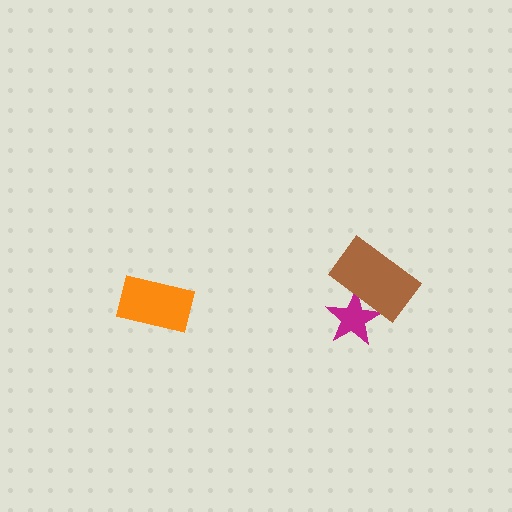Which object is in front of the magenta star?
The brown rectangle is in front of the magenta star.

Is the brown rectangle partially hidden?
No, no other shape covers it.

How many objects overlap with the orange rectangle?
0 objects overlap with the orange rectangle.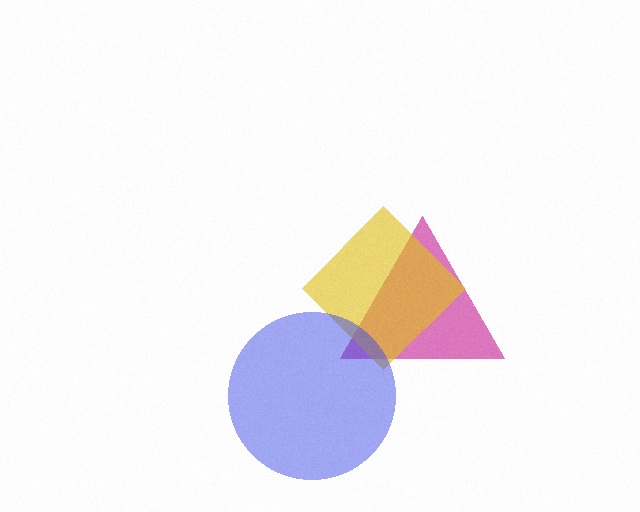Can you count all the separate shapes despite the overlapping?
Yes, there are 3 separate shapes.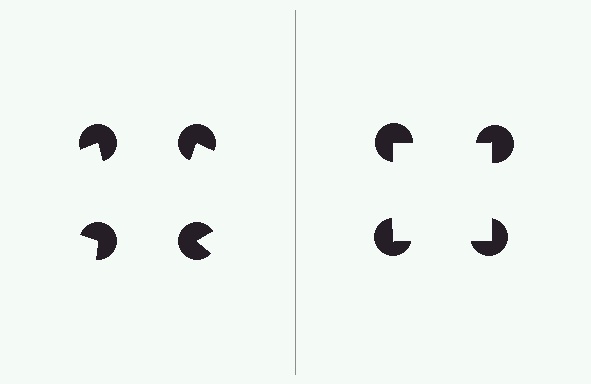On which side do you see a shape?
An illusory square appears on the right side. On the left side the wedge cuts are rotated, so no coherent shape forms.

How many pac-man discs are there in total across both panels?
8 — 4 on each side.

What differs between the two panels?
The pac-man discs are positioned identically on both sides; only the wedge orientations differ. On the right they align to a square; on the left they are misaligned.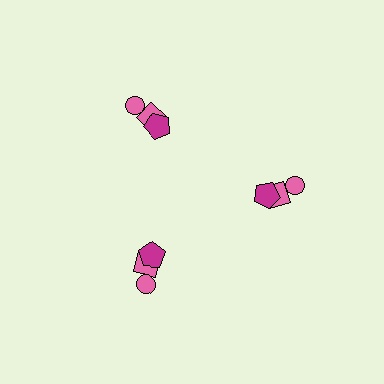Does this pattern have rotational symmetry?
Yes, this pattern has 3-fold rotational symmetry. It looks the same after rotating 120 degrees around the center.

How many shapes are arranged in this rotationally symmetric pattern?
There are 9 shapes, arranged in 3 groups of 3.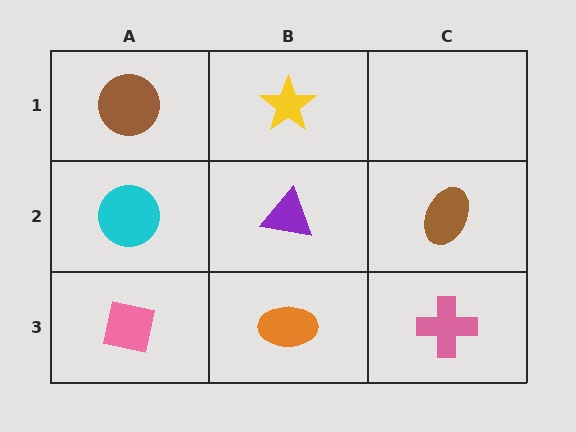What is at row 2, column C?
A brown ellipse.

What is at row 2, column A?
A cyan circle.